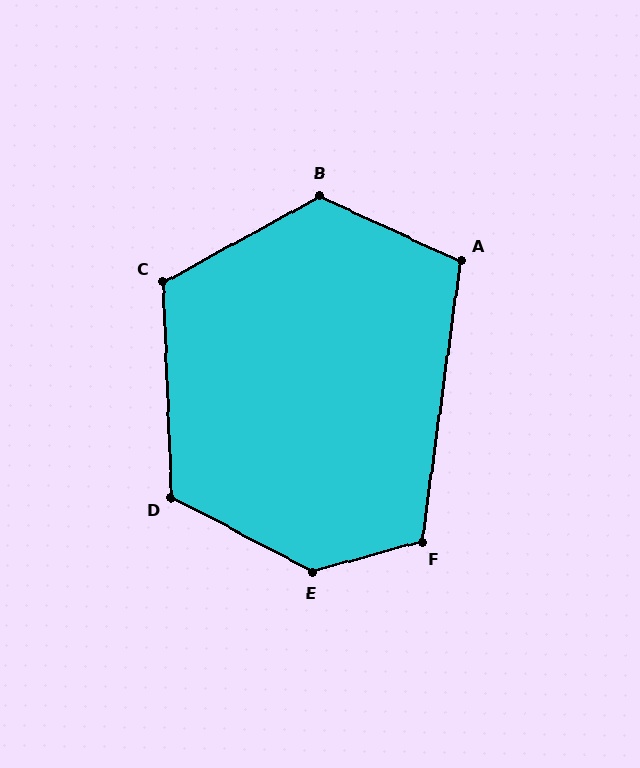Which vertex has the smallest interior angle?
A, at approximately 106 degrees.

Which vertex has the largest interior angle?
E, at approximately 137 degrees.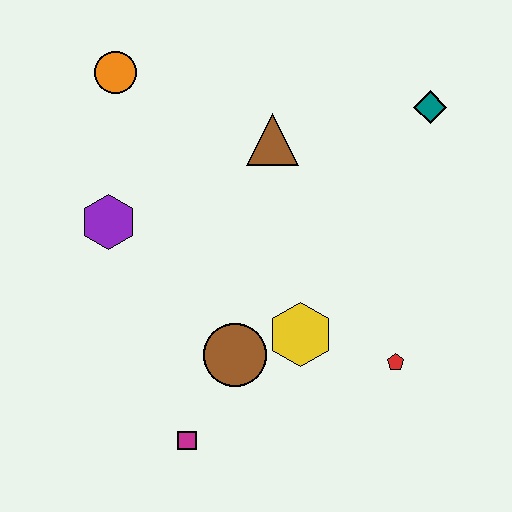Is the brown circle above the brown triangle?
No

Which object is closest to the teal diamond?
The brown triangle is closest to the teal diamond.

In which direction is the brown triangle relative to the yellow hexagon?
The brown triangle is above the yellow hexagon.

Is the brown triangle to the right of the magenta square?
Yes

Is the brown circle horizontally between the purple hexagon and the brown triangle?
Yes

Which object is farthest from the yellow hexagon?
The orange circle is farthest from the yellow hexagon.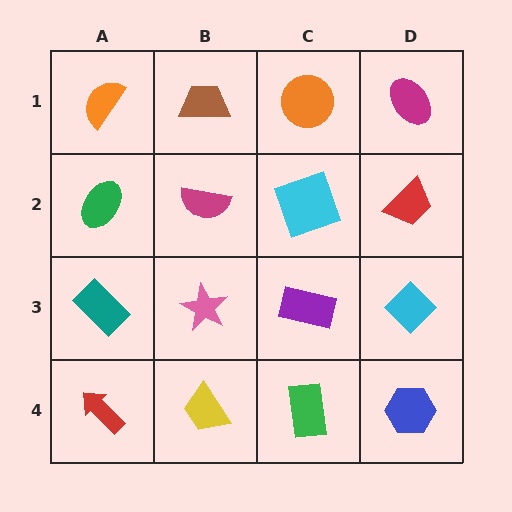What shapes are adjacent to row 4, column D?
A cyan diamond (row 3, column D), a green rectangle (row 4, column C).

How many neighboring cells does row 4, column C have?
3.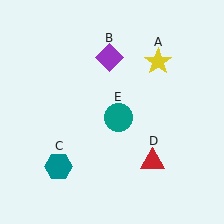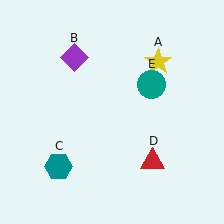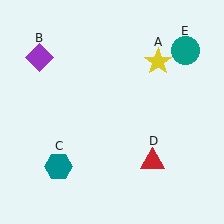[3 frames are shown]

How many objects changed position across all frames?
2 objects changed position: purple diamond (object B), teal circle (object E).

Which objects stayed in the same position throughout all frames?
Yellow star (object A) and teal hexagon (object C) and red triangle (object D) remained stationary.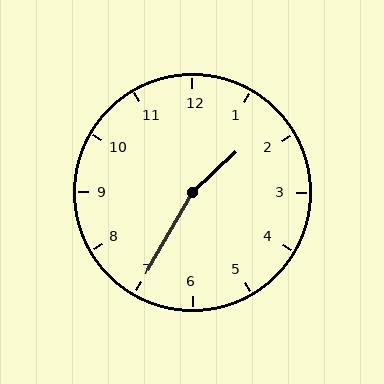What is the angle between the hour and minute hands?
Approximately 162 degrees.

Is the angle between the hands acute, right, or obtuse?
It is obtuse.